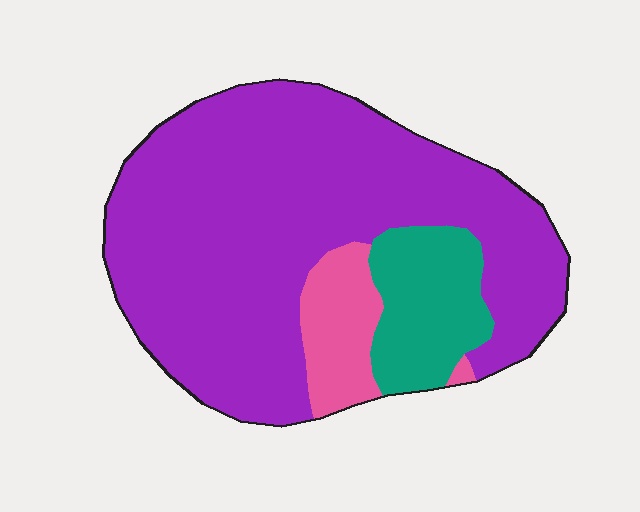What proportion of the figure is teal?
Teal covers roughly 15% of the figure.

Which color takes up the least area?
Pink, at roughly 10%.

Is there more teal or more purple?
Purple.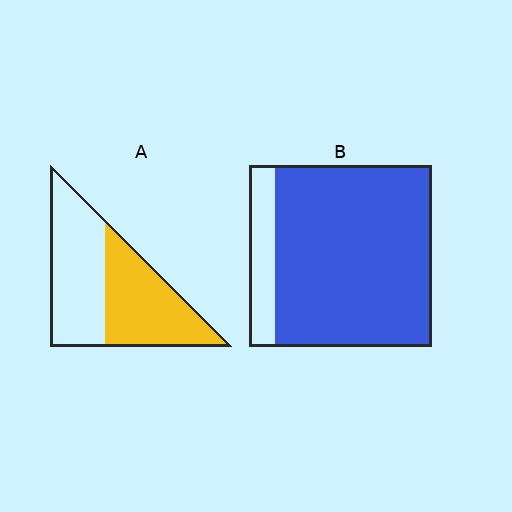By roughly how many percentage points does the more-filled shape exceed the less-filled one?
By roughly 35 percentage points (B over A).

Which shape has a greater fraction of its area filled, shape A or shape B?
Shape B.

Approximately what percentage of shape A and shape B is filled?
A is approximately 50% and B is approximately 85%.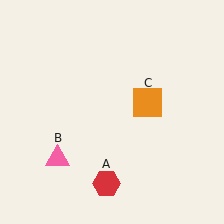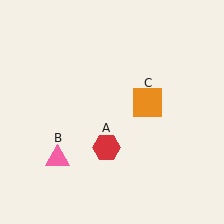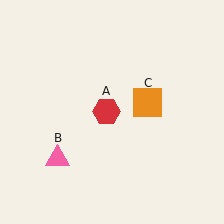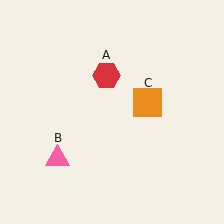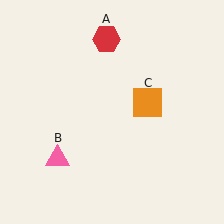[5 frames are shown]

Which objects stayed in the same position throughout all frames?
Pink triangle (object B) and orange square (object C) remained stationary.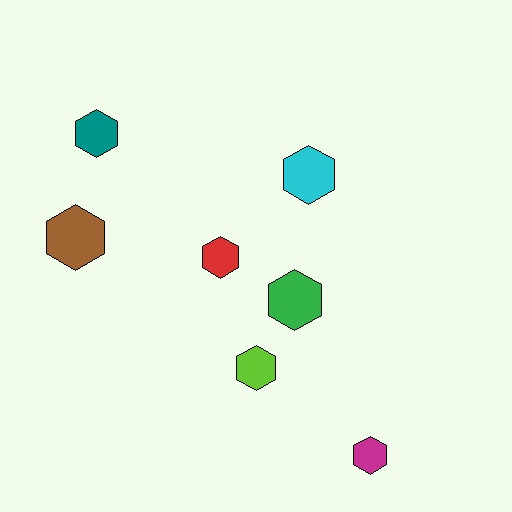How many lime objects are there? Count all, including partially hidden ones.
There is 1 lime object.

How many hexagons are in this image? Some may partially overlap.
There are 7 hexagons.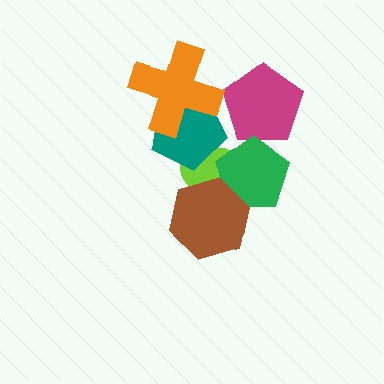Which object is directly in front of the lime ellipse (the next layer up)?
The teal pentagon is directly in front of the lime ellipse.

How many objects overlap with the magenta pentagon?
1 object overlaps with the magenta pentagon.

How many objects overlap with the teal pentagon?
2 objects overlap with the teal pentagon.